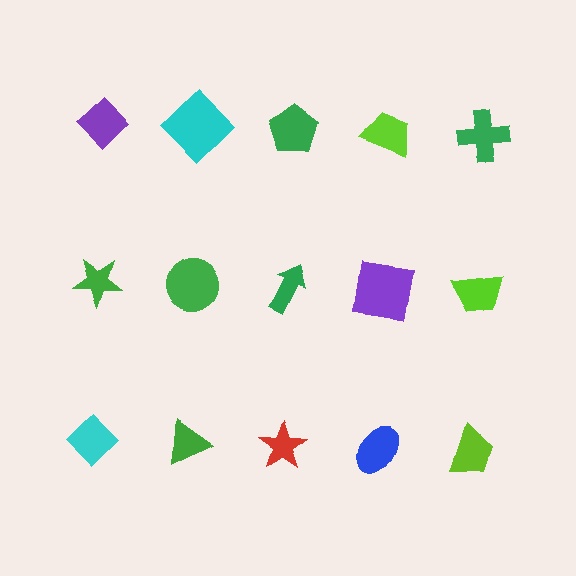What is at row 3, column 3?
A red star.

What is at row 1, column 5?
A green cross.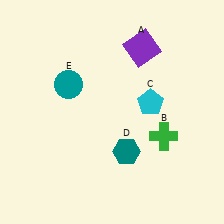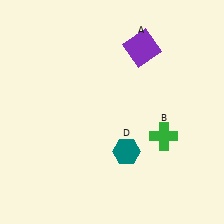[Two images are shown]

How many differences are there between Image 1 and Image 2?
There are 2 differences between the two images.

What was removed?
The teal circle (E), the cyan pentagon (C) were removed in Image 2.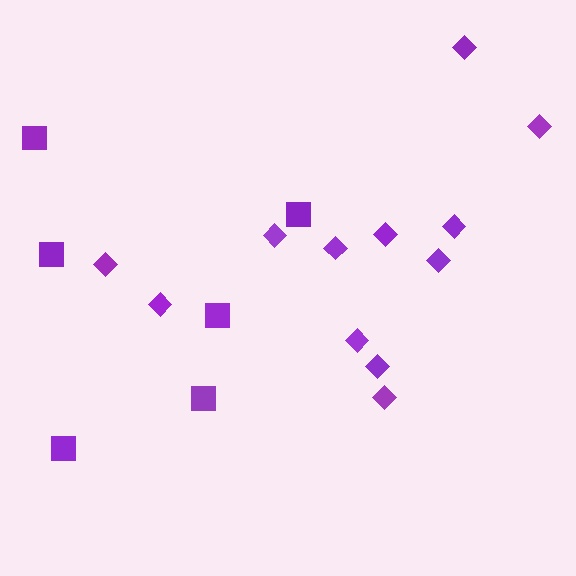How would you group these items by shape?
There are 2 groups: one group of squares (6) and one group of diamonds (12).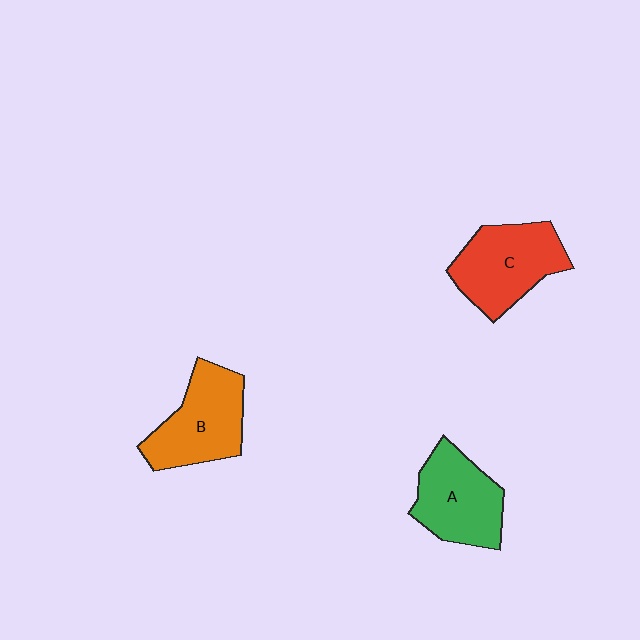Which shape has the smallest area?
Shape A (green).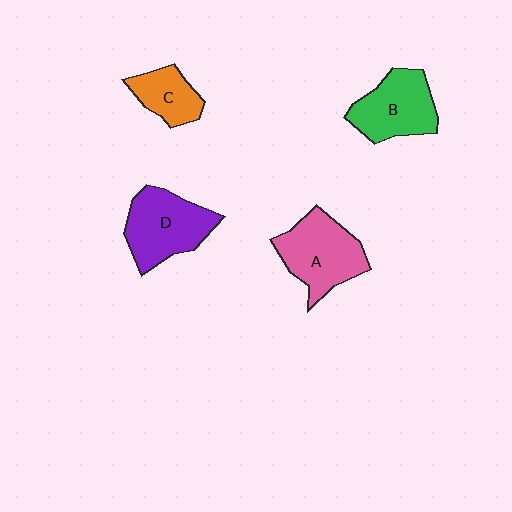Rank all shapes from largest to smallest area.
From largest to smallest: A (pink), D (purple), B (green), C (orange).